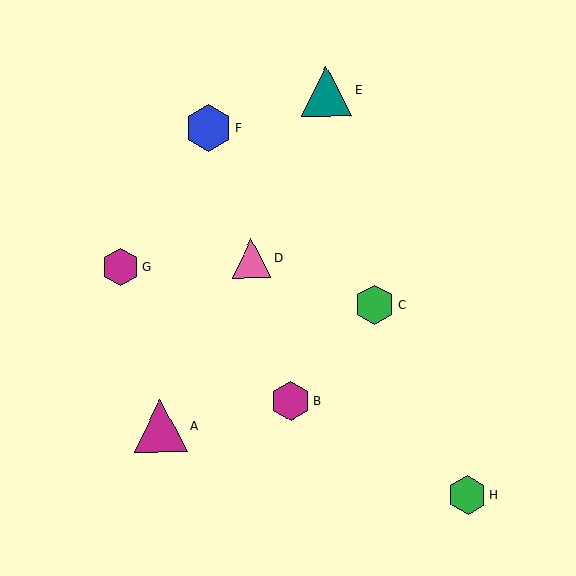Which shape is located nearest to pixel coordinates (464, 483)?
The green hexagon (labeled H) at (468, 495) is nearest to that location.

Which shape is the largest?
The magenta triangle (labeled A) is the largest.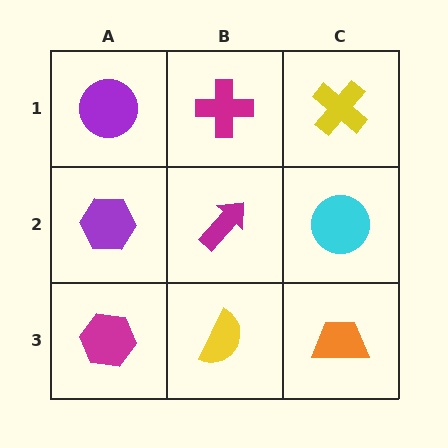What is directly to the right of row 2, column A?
A magenta arrow.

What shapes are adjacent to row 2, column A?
A purple circle (row 1, column A), a magenta hexagon (row 3, column A), a magenta arrow (row 2, column B).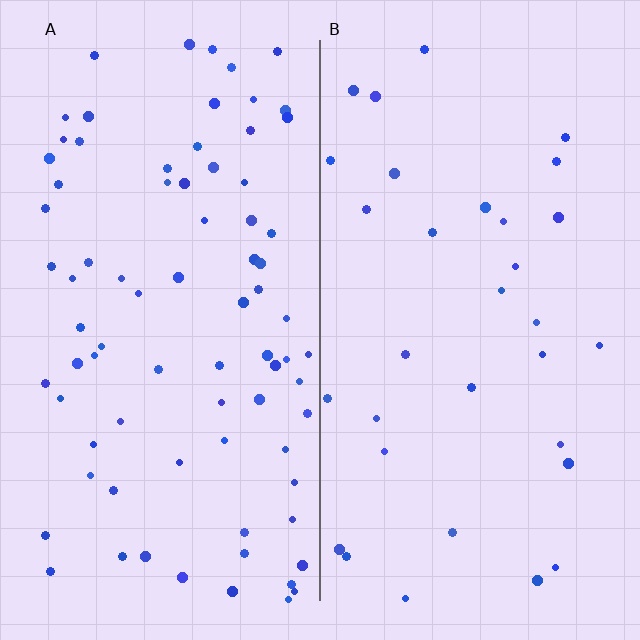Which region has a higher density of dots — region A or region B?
A (the left).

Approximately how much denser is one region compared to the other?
Approximately 2.5× — region A over region B.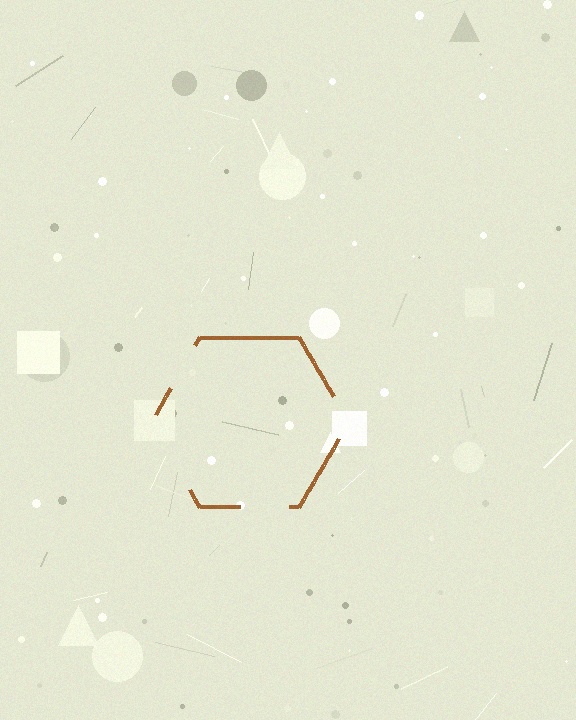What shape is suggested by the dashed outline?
The dashed outline suggests a hexagon.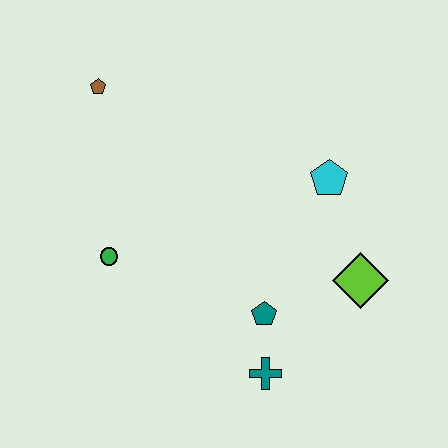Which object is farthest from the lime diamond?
The brown pentagon is farthest from the lime diamond.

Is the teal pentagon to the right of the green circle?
Yes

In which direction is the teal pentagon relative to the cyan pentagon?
The teal pentagon is below the cyan pentagon.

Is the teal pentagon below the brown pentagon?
Yes